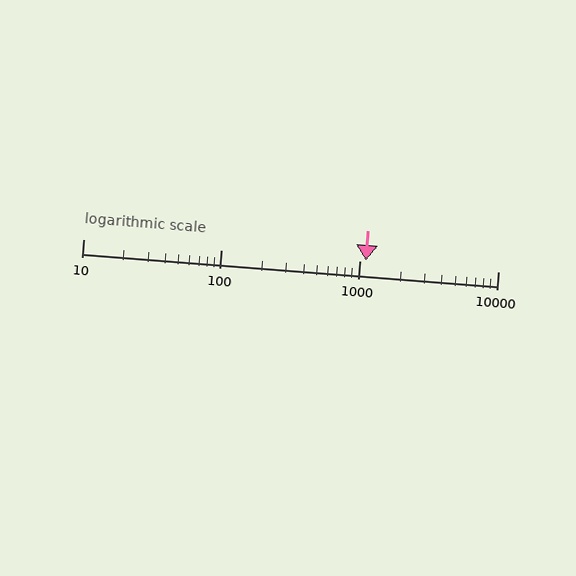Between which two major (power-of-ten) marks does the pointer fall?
The pointer is between 1000 and 10000.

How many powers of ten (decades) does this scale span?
The scale spans 3 decades, from 10 to 10000.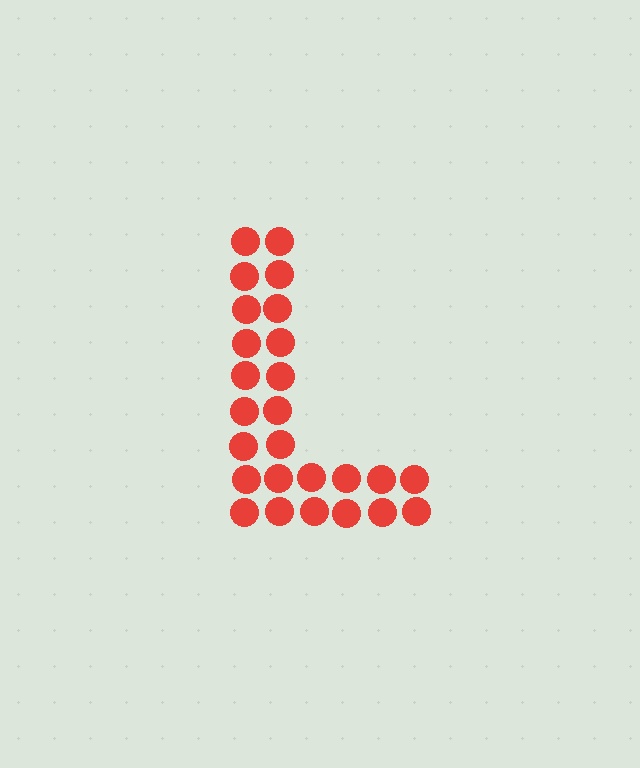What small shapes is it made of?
It is made of small circles.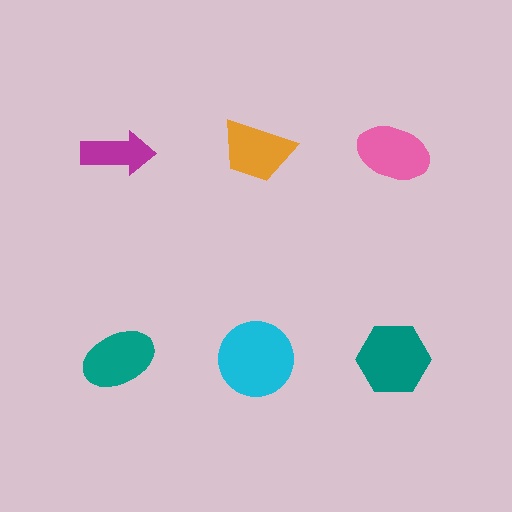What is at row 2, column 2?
A cyan circle.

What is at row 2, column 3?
A teal hexagon.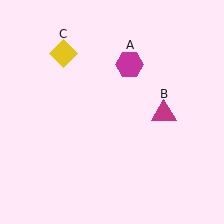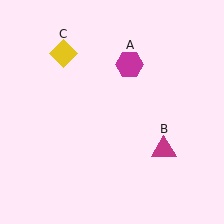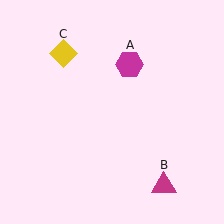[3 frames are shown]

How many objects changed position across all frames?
1 object changed position: magenta triangle (object B).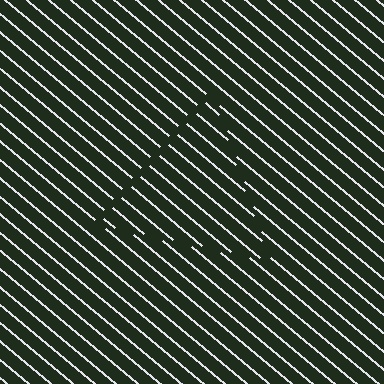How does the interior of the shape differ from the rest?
The interior of the shape contains the same grating, shifted by half a period — the contour is defined by the phase discontinuity where line-ends from the inner and outer gratings abut.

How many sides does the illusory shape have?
3 sides — the line-ends trace a triangle.